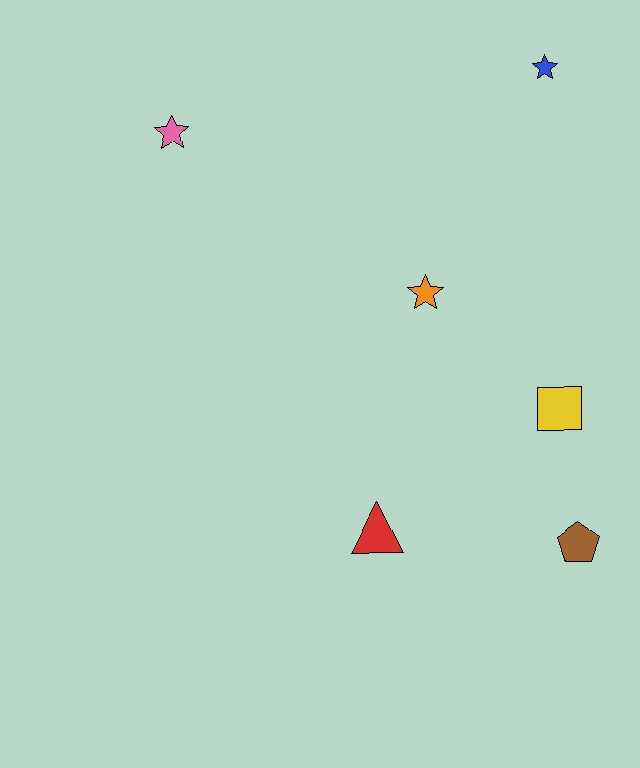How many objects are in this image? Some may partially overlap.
There are 6 objects.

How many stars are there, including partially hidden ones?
There are 3 stars.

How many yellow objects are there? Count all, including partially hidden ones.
There is 1 yellow object.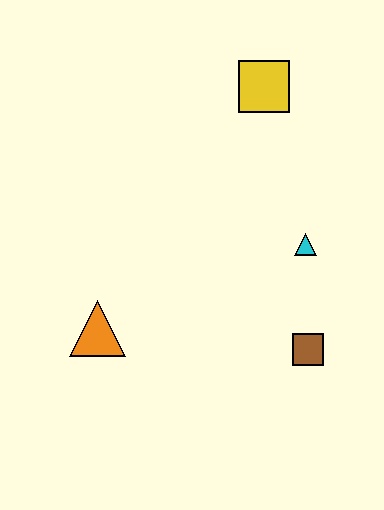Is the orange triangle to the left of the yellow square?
Yes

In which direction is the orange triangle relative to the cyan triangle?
The orange triangle is to the left of the cyan triangle.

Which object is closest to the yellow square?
The cyan triangle is closest to the yellow square.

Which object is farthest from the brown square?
The yellow square is farthest from the brown square.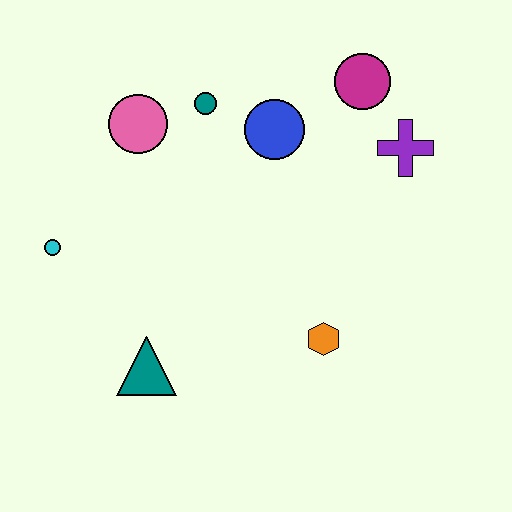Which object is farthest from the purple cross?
The cyan circle is farthest from the purple cross.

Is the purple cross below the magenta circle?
Yes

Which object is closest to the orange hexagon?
The teal triangle is closest to the orange hexagon.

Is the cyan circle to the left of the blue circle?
Yes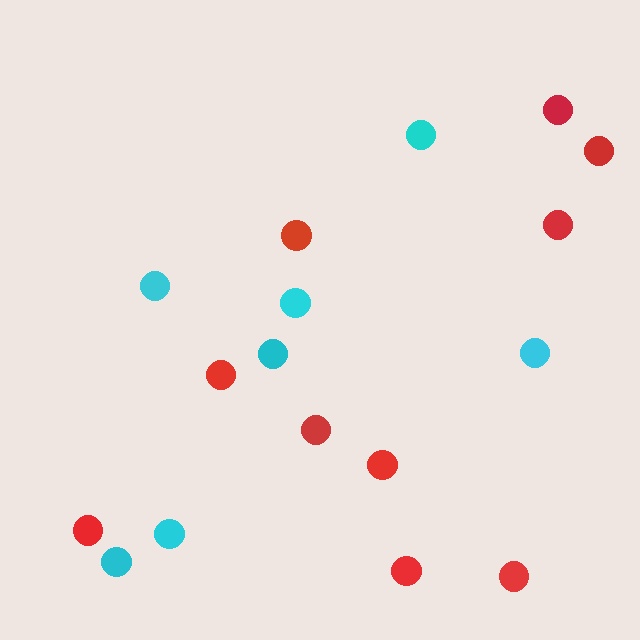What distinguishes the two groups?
There are 2 groups: one group of cyan circles (7) and one group of red circles (10).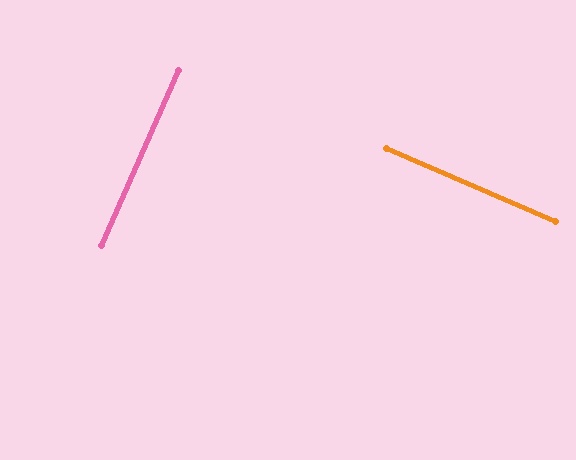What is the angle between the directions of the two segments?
Approximately 90 degrees.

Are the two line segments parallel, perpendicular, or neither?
Perpendicular — they meet at approximately 90°.